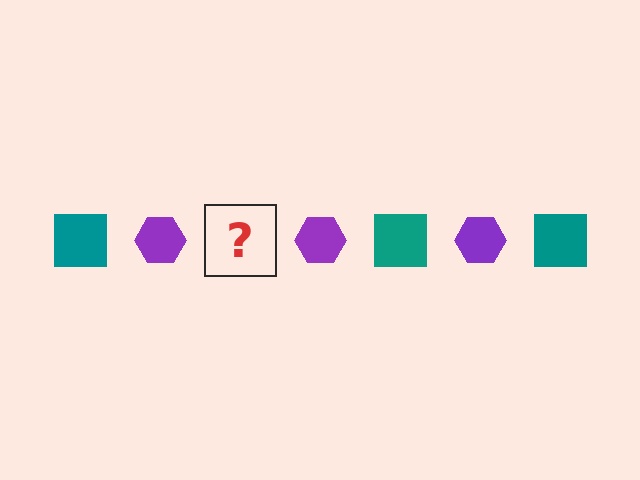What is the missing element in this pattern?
The missing element is a teal square.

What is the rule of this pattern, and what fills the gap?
The rule is that the pattern alternates between teal square and purple hexagon. The gap should be filled with a teal square.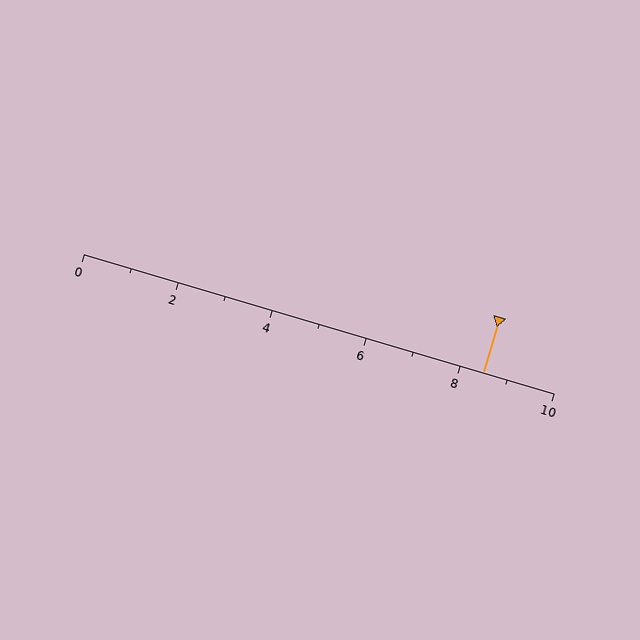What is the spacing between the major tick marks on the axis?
The major ticks are spaced 2 apart.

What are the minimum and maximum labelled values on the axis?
The axis runs from 0 to 10.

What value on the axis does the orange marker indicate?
The marker indicates approximately 8.5.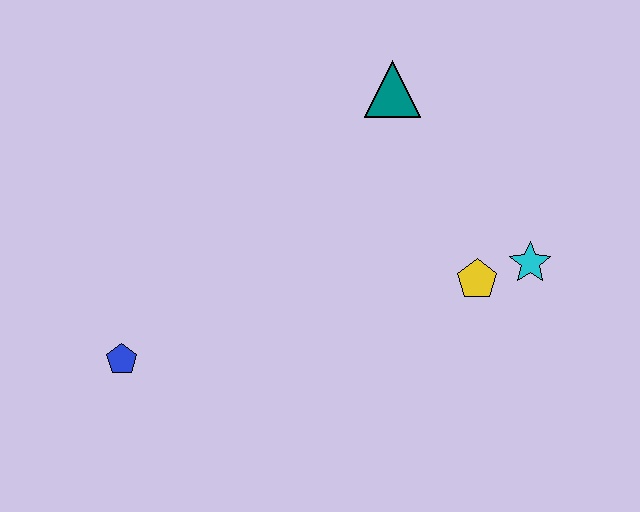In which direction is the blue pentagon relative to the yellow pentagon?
The blue pentagon is to the left of the yellow pentagon.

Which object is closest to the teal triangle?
The yellow pentagon is closest to the teal triangle.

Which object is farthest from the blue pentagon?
The cyan star is farthest from the blue pentagon.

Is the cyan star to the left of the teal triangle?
No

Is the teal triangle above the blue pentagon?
Yes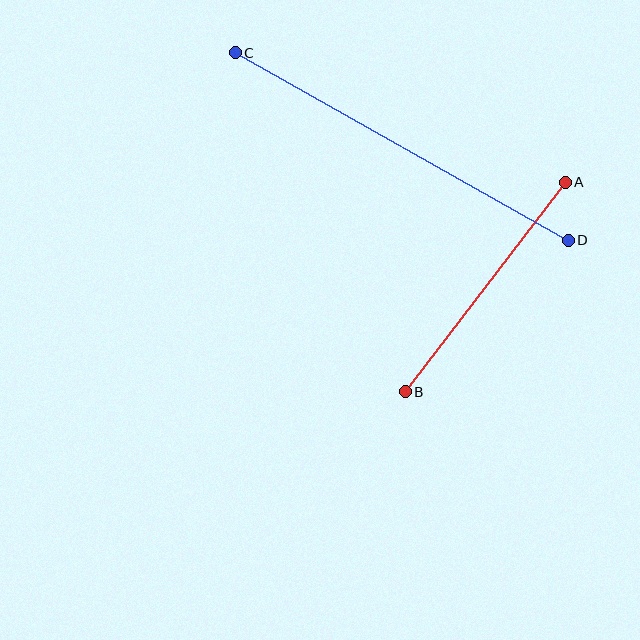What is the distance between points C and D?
The distance is approximately 382 pixels.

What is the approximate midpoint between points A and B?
The midpoint is at approximately (485, 287) pixels.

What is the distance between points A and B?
The distance is approximately 263 pixels.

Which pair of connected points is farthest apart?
Points C and D are farthest apart.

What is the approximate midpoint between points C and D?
The midpoint is at approximately (402, 147) pixels.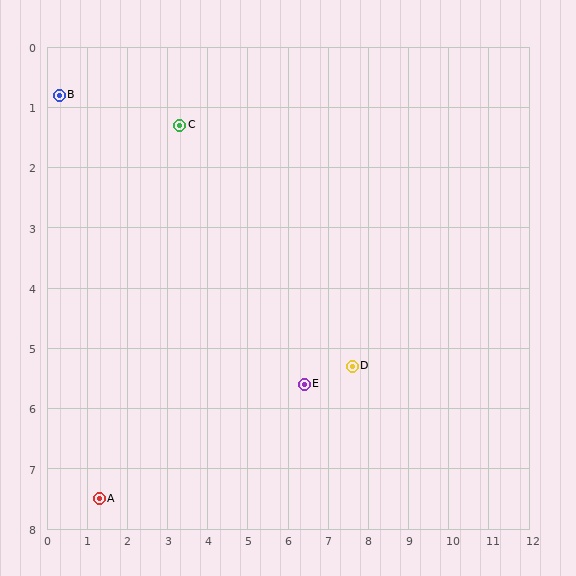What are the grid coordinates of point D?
Point D is at approximately (7.6, 5.3).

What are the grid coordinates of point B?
Point B is at approximately (0.3, 0.8).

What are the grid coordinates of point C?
Point C is at approximately (3.3, 1.3).